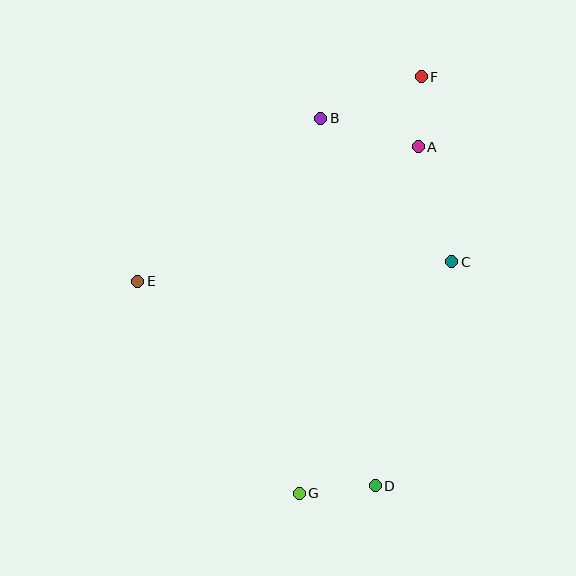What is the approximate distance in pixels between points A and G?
The distance between A and G is approximately 367 pixels.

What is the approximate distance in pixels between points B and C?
The distance between B and C is approximately 194 pixels.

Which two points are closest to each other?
Points A and F are closest to each other.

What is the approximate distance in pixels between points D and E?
The distance between D and E is approximately 314 pixels.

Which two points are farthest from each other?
Points F and G are farthest from each other.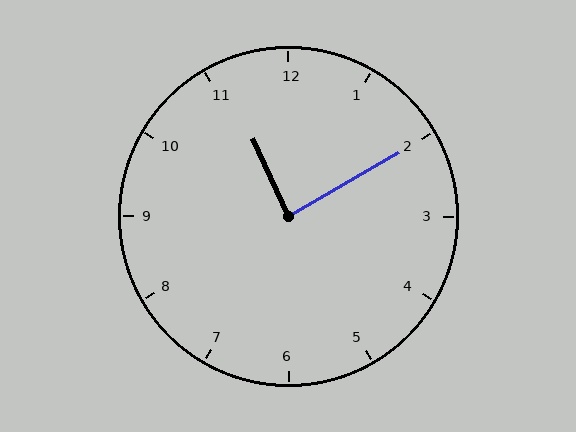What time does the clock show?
11:10.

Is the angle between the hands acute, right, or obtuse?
It is right.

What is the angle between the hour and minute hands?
Approximately 85 degrees.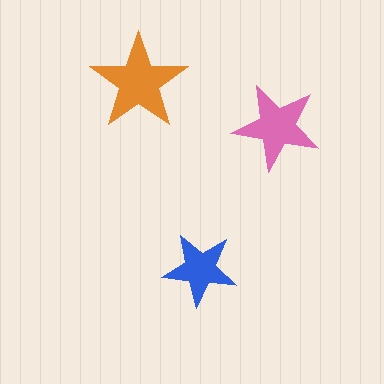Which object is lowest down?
The blue star is bottommost.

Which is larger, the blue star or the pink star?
The pink one.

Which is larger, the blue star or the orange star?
The orange one.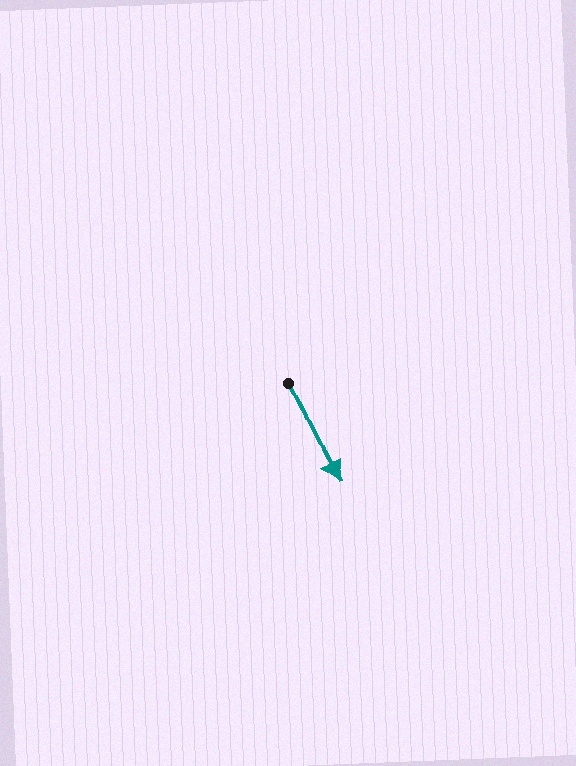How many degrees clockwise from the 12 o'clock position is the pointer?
Approximately 154 degrees.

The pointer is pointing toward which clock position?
Roughly 5 o'clock.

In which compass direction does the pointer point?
Southeast.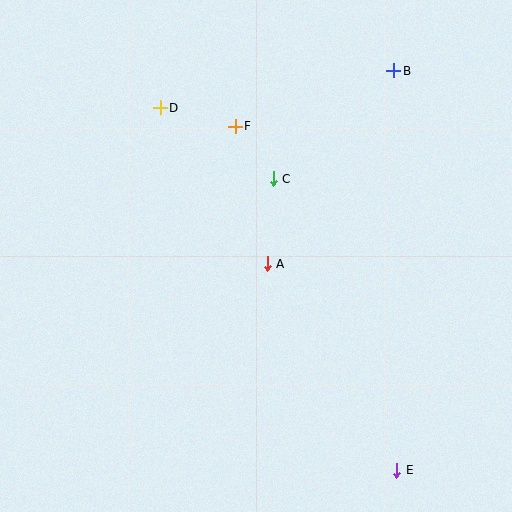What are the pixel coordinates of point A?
Point A is at (267, 264).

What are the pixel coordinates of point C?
Point C is at (273, 179).